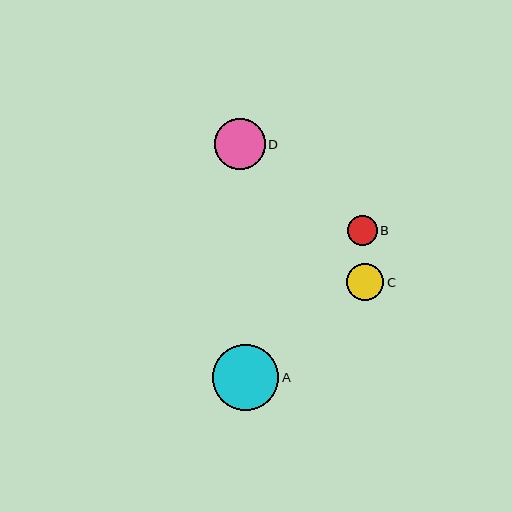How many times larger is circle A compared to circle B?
Circle A is approximately 2.3 times the size of circle B.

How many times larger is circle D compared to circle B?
Circle D is approximately 1.7 times the size of circle B.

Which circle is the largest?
Circle A is the largest with a size of approximately 66 pixels.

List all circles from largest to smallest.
From largest to smallest: A, D, C, B.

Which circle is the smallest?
Circle B is the smallest with a size of approximately 29 pixels.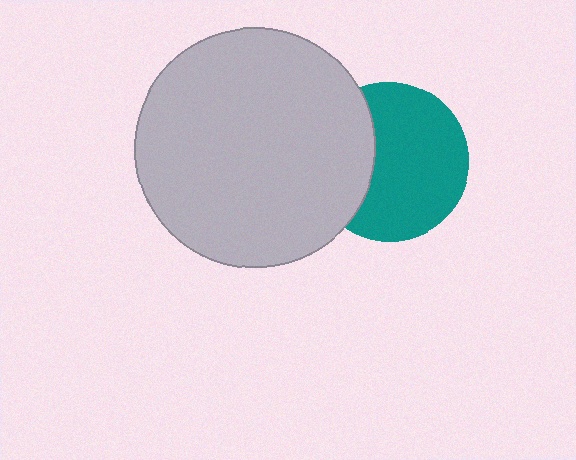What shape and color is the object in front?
The object in front is a light gray circle.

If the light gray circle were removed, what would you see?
You would see the complete teal circle.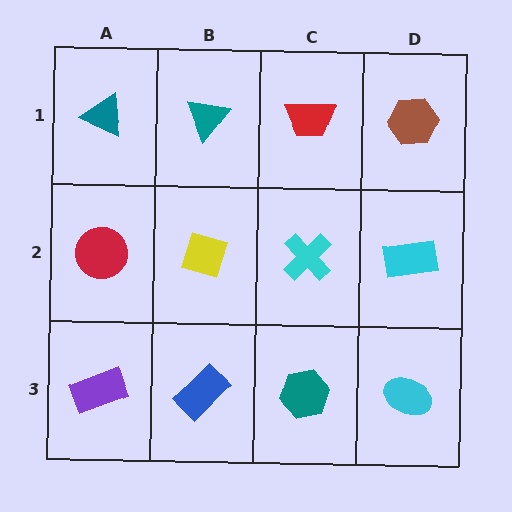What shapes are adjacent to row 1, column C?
A cyan cross (row 2, column C), a teal triangle (row 1, column B), a brown hexagon (row 1, column D).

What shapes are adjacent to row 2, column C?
A red trapezoid (row 1, column C), a teal hexagon (row 3, column C), a yellow diamond (row 2, column B), a cyan rectangle (row 2, column D).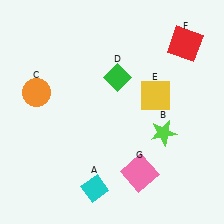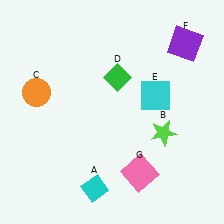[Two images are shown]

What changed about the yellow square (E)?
In Image 1, E is yellow. In Image 2, it changed to cyan.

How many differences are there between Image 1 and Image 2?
There are 2 differences between the two images.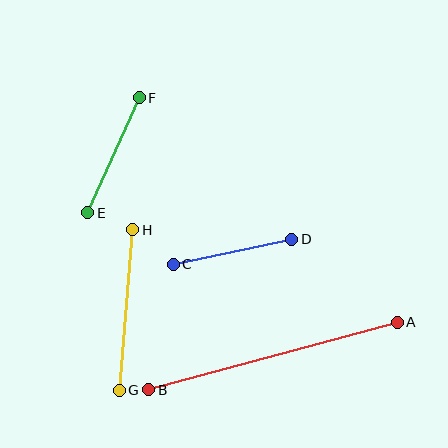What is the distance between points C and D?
The distance is approximately 121 pixels.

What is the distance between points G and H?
The distance is approximately 161 pixels.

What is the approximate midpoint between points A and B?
The midpoint is at approximately (273, 356) pixels.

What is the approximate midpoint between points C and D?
The midpoint is at approximately (232, 252) pixels.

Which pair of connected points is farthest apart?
Points A and B are farthest apart.